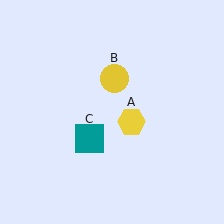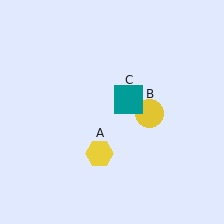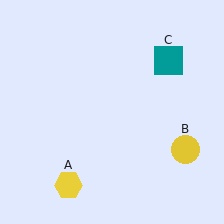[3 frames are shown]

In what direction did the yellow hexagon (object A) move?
The yellow hexagon (object A) moved down and to the left.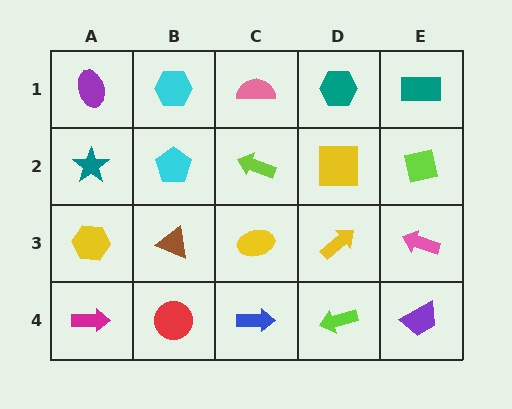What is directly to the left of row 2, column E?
A yellow square.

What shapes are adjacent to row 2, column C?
A pink semicircle (row 1, column C), a yellow ellipse (row 3, column C), a cyan pentagon (row 2, column B), a yellow square (row 2, column D).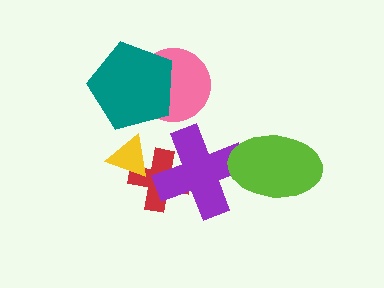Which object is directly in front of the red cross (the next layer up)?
The purple cross is directly in front of the red cross.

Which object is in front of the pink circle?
The teal pentagon is in front of the pink circle.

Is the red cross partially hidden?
Yes, it is partially covered by another shape.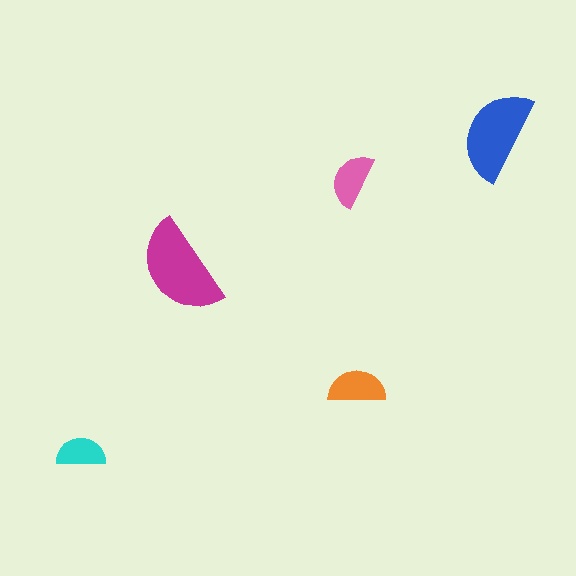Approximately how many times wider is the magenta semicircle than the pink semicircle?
About 2 times wider.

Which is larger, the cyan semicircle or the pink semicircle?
The pink one.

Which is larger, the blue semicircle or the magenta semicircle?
The magenta one.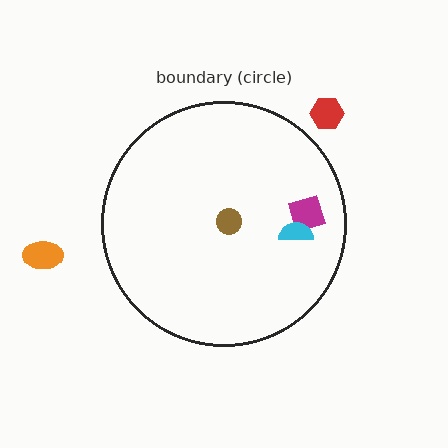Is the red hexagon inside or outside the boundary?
Outside.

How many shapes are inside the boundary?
3 inside, 2 outside.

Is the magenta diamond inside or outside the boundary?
Inside.